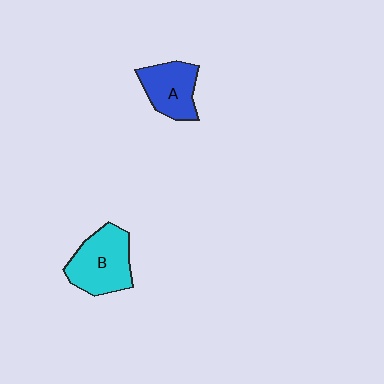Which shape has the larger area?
Shape B (cyan).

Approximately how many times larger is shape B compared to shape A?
Approximately 1.3 times.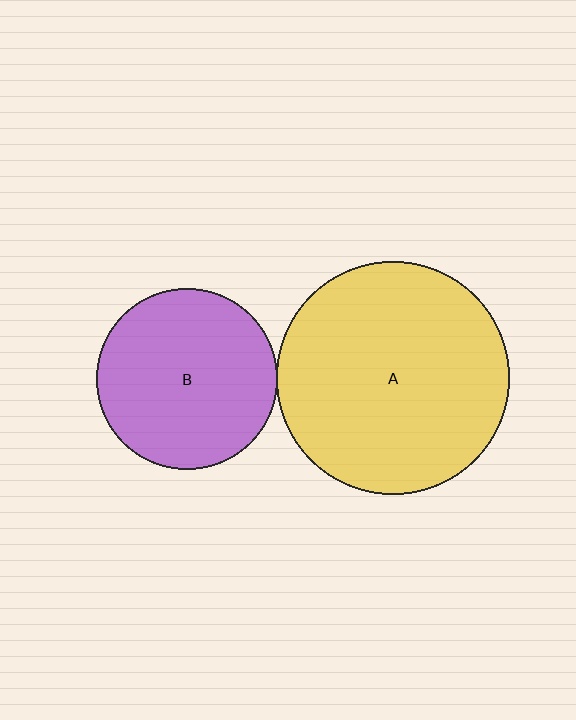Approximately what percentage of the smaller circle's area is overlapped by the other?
Approximately 5%.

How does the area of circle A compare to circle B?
Approximately 1.7 times.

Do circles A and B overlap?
Yes.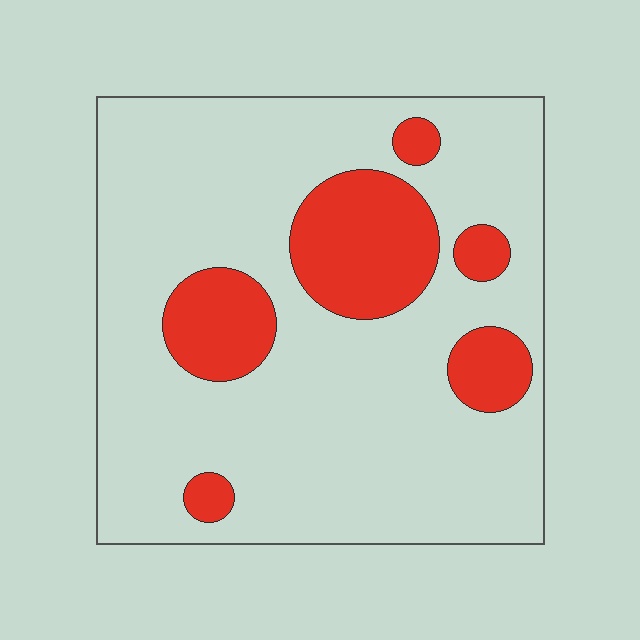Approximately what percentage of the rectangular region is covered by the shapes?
Approximately 20%.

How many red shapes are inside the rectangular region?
6.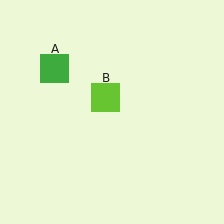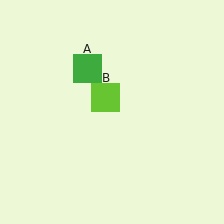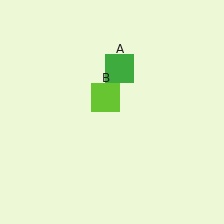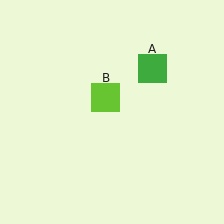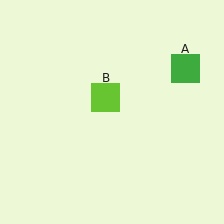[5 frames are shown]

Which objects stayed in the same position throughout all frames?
Lime square (object B) remained stationary.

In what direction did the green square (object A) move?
The green square (object A) moved right.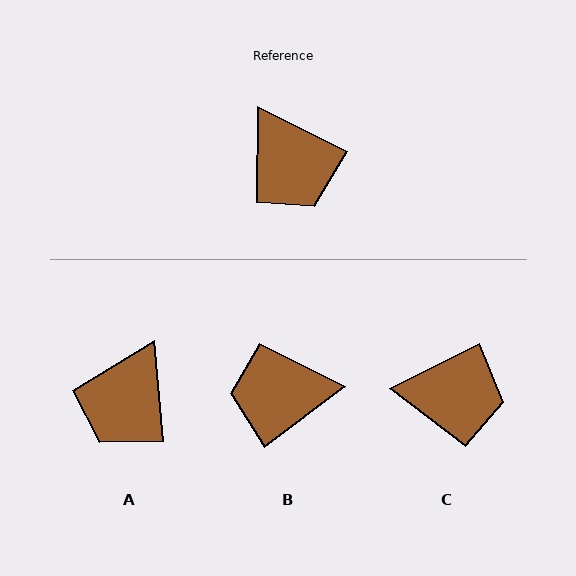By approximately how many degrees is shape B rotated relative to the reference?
Approximately 116 degrees clockwise.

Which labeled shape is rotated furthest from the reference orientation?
B, about 116 degrees away.